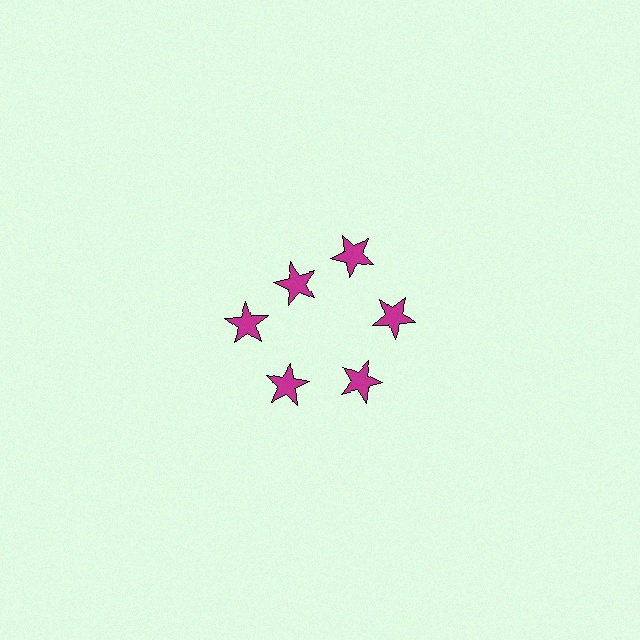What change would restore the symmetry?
The symmetry would be restored by moving it outward, back onto the ring so that all 6 stars sit at equal angles and equal distance from the center.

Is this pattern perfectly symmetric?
No. The 6 magenta stars are arranged in a ring, but one element near the 11 o'clock position is pulled inward toward the center, breaking the 6-fold rotational symmetry.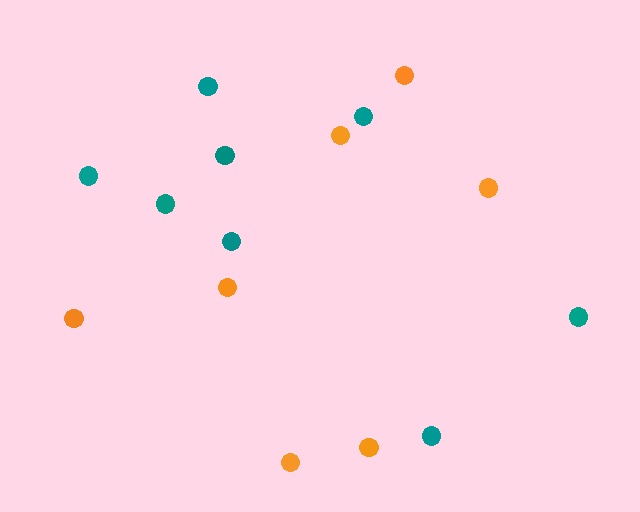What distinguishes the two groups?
There are 2 groups: one group of teal circles (8) and one group of orange circles (7).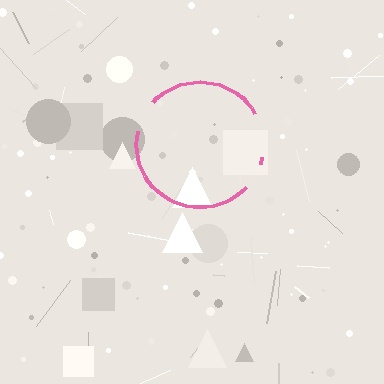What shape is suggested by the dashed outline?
The dashed outline suggests a circle.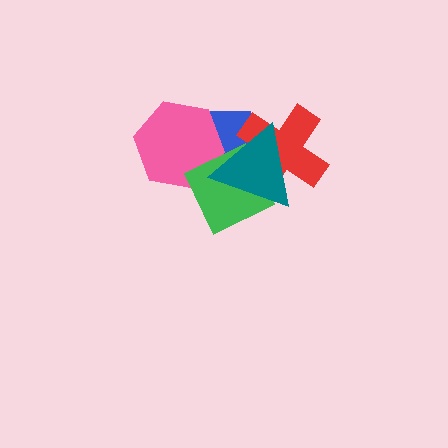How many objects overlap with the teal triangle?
4 objects overlap with the teal triangle.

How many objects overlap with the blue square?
4 objects overlap with the blue square.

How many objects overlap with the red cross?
3 objects overlap with the red cross.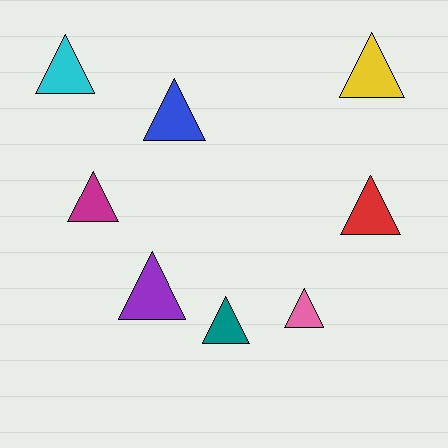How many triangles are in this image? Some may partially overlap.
There are 8 triangles.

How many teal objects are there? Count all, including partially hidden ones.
There is 1 teal object.